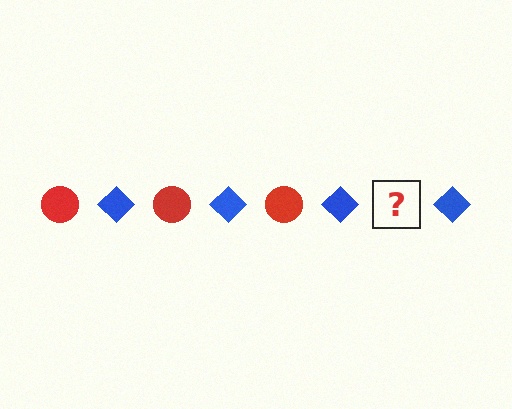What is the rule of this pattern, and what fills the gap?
The rule is that the pattern alternates between red circle and blue diamond. The gap should be filled with a red circle.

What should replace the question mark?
The question mark should be replaced with a red circle.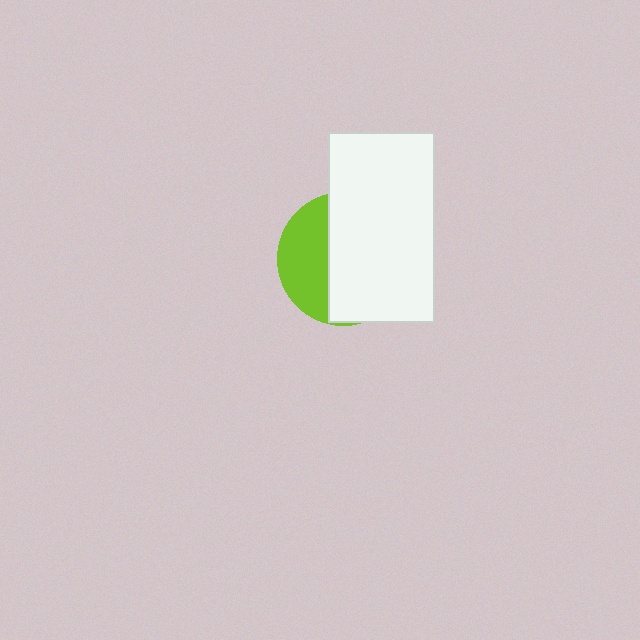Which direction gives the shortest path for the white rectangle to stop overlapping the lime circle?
Moving right gives the shortest separation.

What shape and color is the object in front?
The object in front is a white rectangle.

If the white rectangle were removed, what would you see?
You would see the complete lime circle.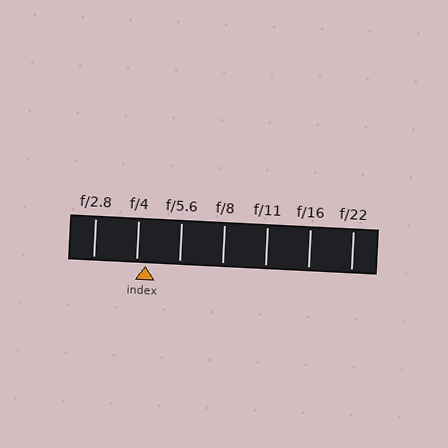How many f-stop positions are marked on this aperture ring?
There are 7 f-stop positions marked.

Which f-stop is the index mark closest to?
The index mark is closest to f/4.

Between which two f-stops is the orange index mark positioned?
The index mark is between f/4 and f/5.6.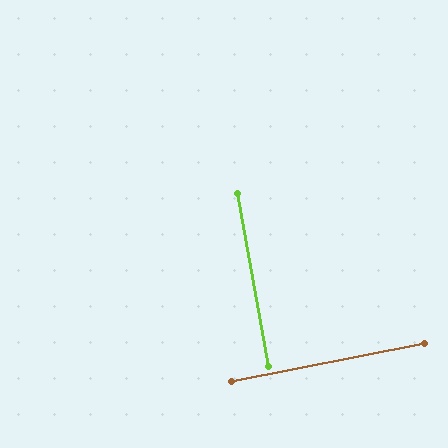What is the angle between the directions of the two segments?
Approximately 89 degrees.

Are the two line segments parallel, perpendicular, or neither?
Perpendicular — they meet at approximately 89°.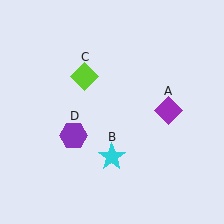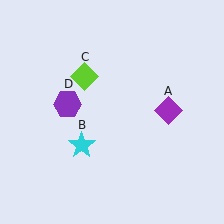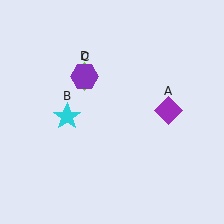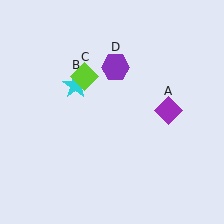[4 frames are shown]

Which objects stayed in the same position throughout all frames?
Purple diamond (object A) and lime diamond (object C) remained stationary.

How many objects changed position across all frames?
2 objects changed position: cyan star (object B), purple hexagon (object D).